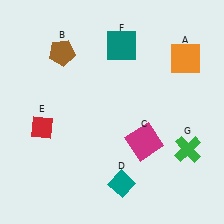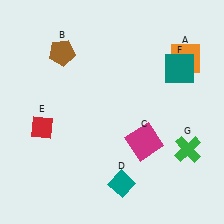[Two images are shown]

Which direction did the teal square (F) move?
The teal square (F) moved right.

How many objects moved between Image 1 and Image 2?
1 object moved between the two images.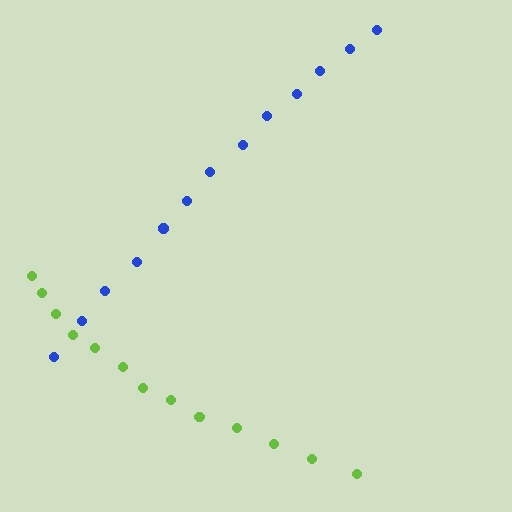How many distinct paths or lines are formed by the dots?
There are 2 distinct paths.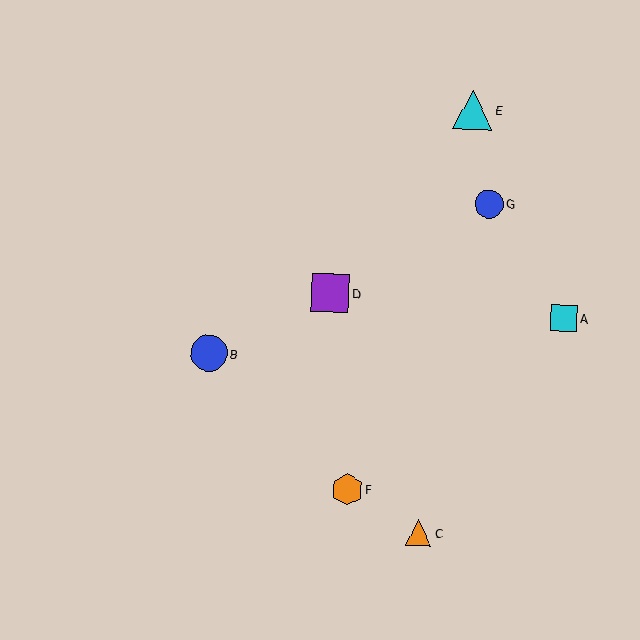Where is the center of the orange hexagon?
The center of the orange hexagon is at (347, 490).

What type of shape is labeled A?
Shape A is a cyan square.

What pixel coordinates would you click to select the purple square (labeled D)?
Click at (330, 293) to select the purple square D.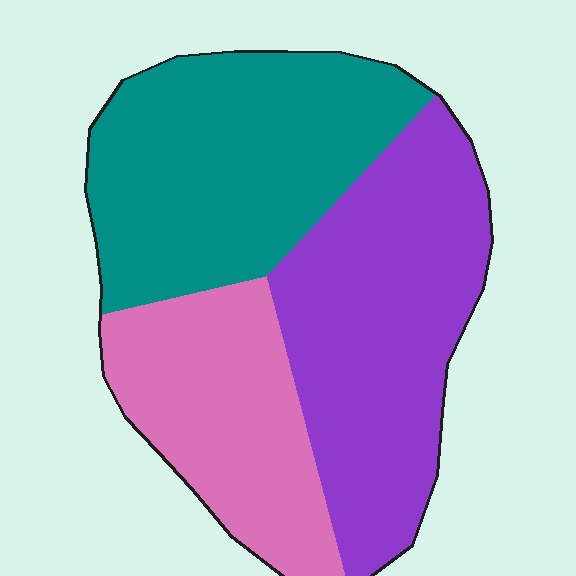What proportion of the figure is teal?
Teal takes up between a third and a half of the figure.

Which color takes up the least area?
Pink, at roughly 25%.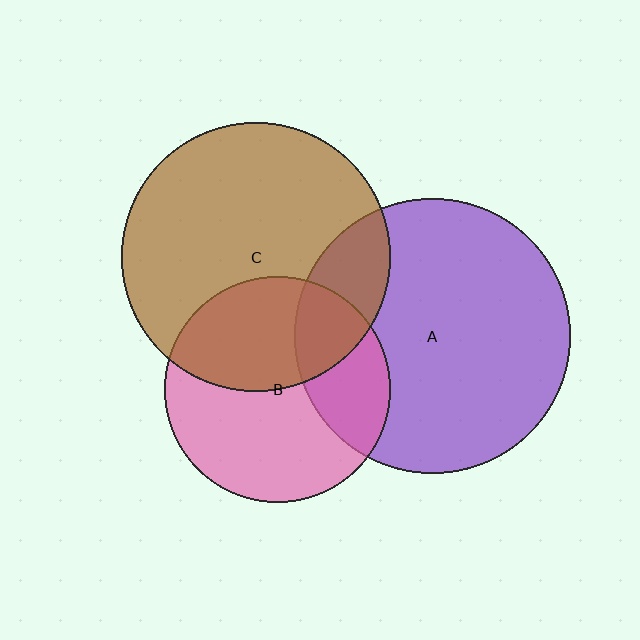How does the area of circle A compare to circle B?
Approximately 1.5 times.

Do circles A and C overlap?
Yes.